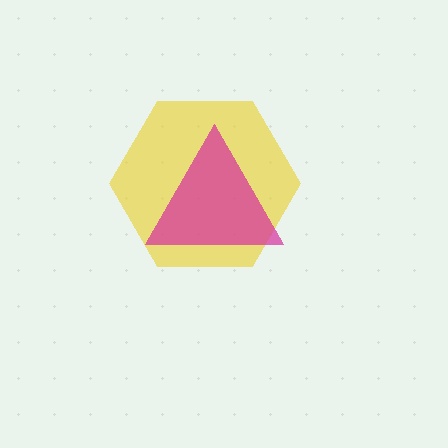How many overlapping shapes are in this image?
There are 2 overlapping shapes in the image.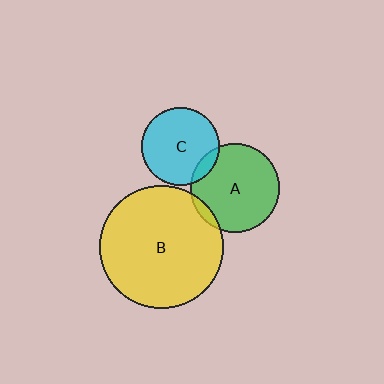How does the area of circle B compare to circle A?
Approximately 1.9 times.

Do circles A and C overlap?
Yes.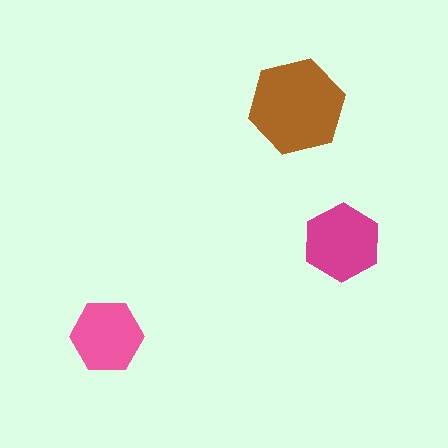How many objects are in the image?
There are 3 objects in the image.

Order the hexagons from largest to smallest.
the brown one, the magenta one, the pink one.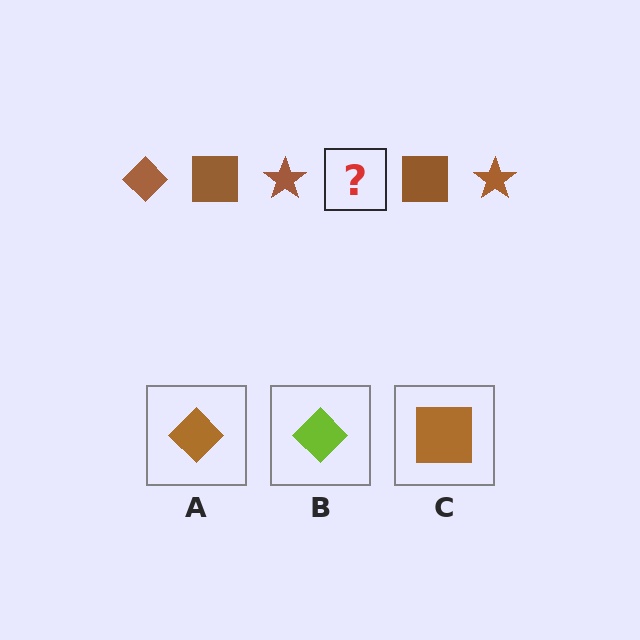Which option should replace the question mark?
Option A.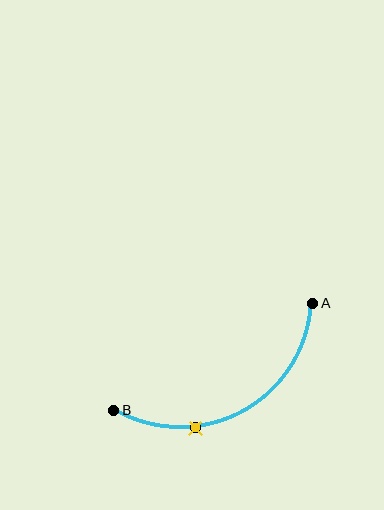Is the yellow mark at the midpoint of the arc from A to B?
No. The yellow mark lies on the arc but is closer to endpoint B. The arc midpoint would be at the point on the curve equidistant along the arc from both A and B.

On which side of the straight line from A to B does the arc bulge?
The arc bulges below the straight line connecting A and B.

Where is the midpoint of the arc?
The arc midpoint is the point on the curve farthest from the straight line joining A and B. It sits below that line.